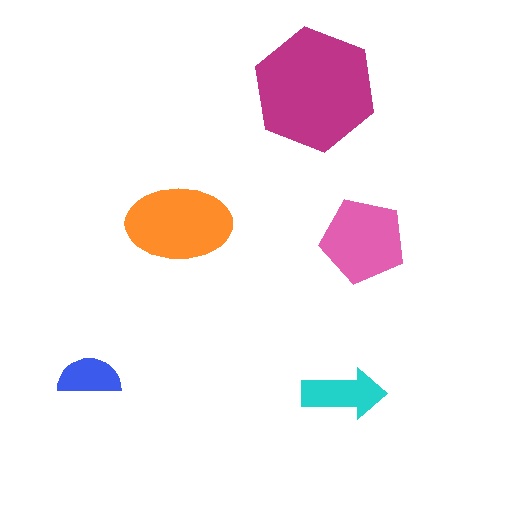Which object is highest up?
The magenta hexagon is topmost.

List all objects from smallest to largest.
The blue semicircle, the cyan arrow, the pink pentagon, the orange ellipse, the magenta hexagon.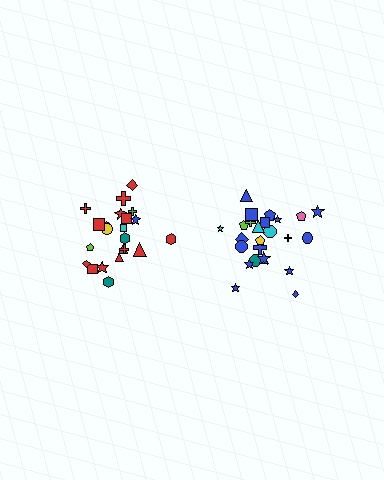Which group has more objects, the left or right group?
The right group.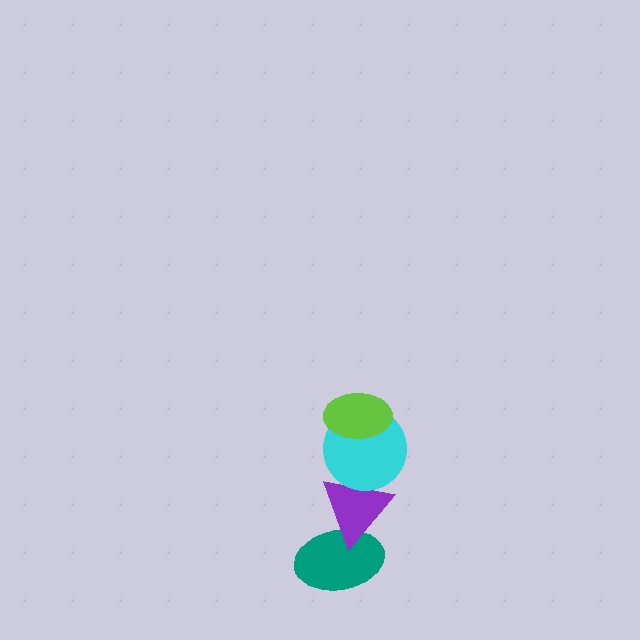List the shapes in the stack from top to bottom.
From top to bottom: the lime ellipse, the cyan circle, the purple triangle, the teal ellipse.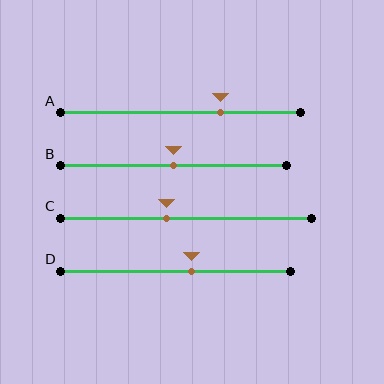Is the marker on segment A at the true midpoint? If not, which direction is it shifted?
No, the marker on segment A is shifted to the right by about 17% of the segment length.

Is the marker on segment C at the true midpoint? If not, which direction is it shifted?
No, the marker on segment C is shifted to the left by about 8% of the segment length.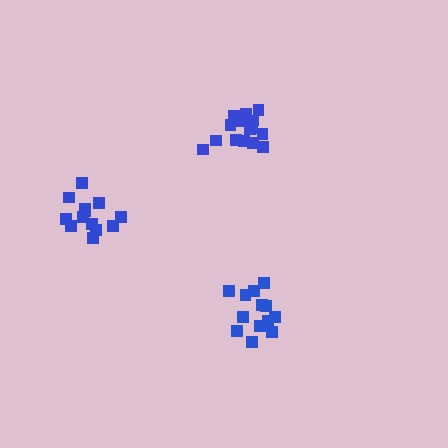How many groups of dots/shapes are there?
There are 3 groups.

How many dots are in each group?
Group 1: 13 dots, Group 2: 13 dots, Group 3: 16 dots (42 total).